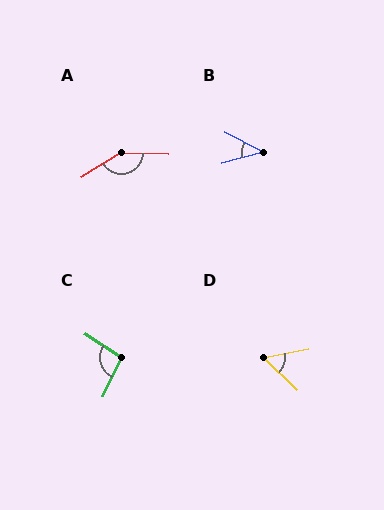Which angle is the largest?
A, at approximately 147 degrees.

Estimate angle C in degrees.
Approximately 99 degrees.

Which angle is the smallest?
B, at approximately 42 degrees.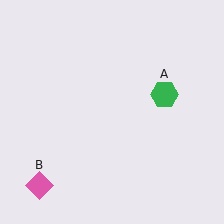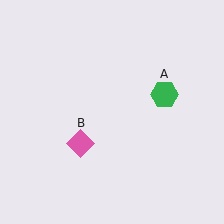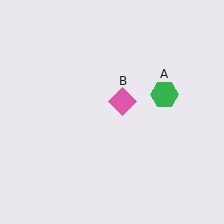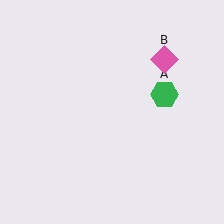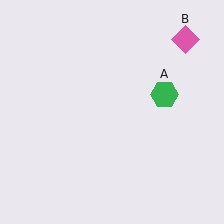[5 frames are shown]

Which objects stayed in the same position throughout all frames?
Green hexagon (object A) remained stationary.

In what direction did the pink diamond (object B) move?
The pink diamond (object B) moved up and to the right.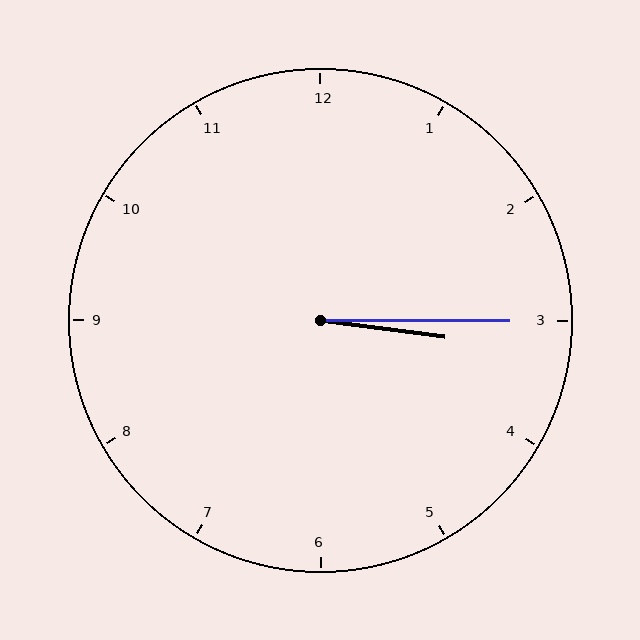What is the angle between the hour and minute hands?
Approximately 8 degrees.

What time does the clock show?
3:15.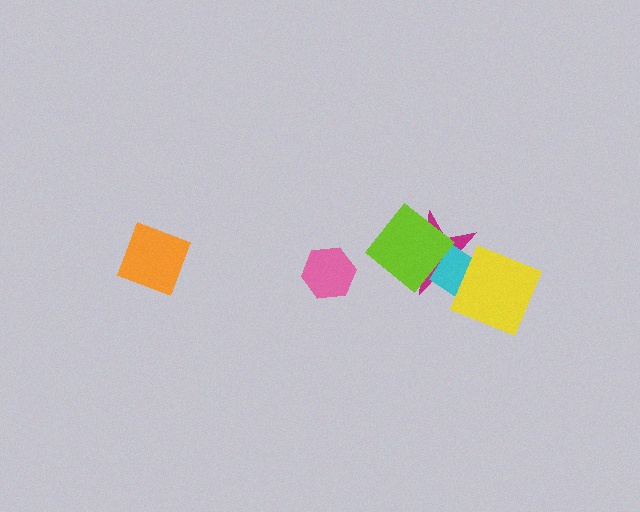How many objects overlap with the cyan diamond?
3 objects overlap with the cyan diamond.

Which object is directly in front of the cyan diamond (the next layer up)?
The lime diamond is directly in front of the cyan diamond.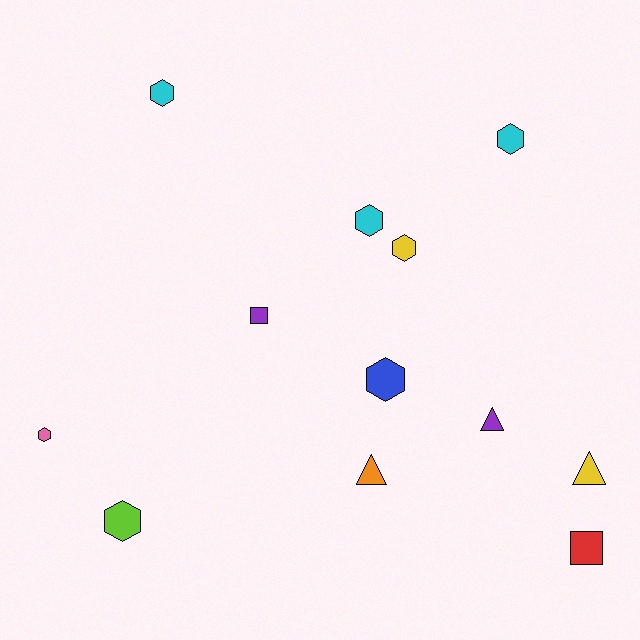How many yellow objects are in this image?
There are 2 yellow objects.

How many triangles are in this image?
There are 3 triangles.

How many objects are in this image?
There are 12 objects.